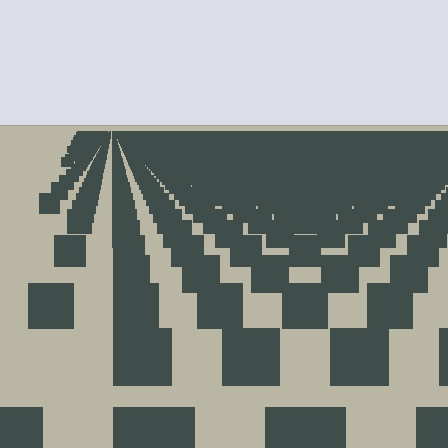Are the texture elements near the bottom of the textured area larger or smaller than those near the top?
Larger. Near the bottom, elements are closer to the viewer and appear at a bigger on-screen size.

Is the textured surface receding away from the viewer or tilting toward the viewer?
The surface is receding away from the viewer. Texture elements get smaller and denser toward the top.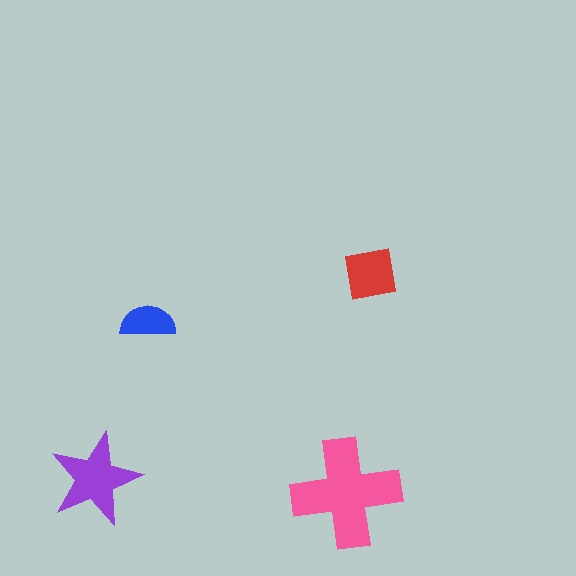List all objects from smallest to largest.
The blue semicircle, the red square, the purple star, the pink cross.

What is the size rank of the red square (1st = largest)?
3rd.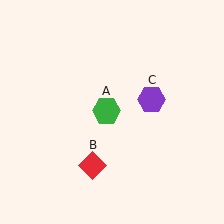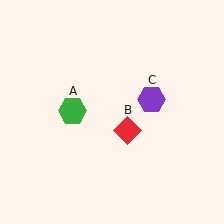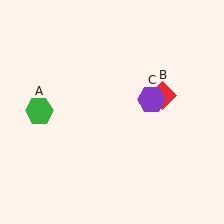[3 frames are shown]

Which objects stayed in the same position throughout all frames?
Purple hexagon (object C) remained stationary.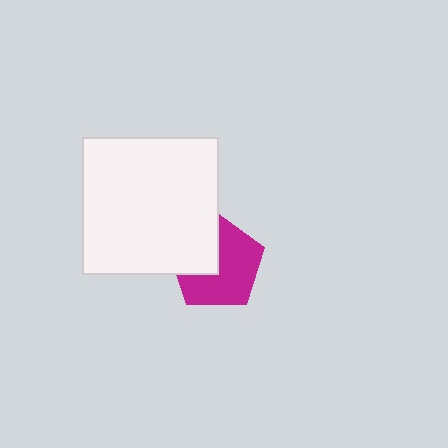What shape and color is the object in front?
The object in front is a white square.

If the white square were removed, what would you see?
You would see the complete magenta pentagon.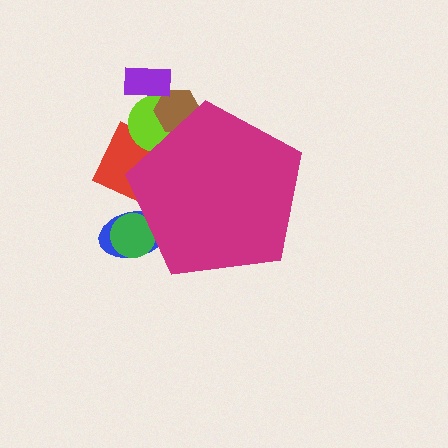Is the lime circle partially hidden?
Yes, the lime circle is partially hidden behind the magenta pentagon.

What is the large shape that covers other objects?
A magenta pentagon.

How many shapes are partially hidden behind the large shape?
5 shapes are partially hidden.